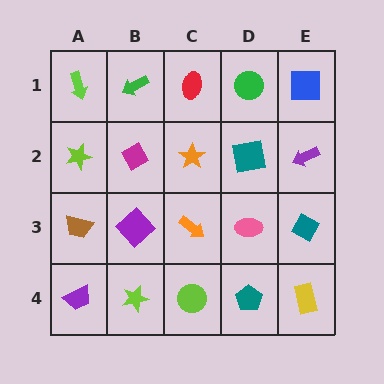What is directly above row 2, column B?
A green arrow.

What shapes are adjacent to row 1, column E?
A purple arrow (row 2, column E), a green circle (row 1, column D).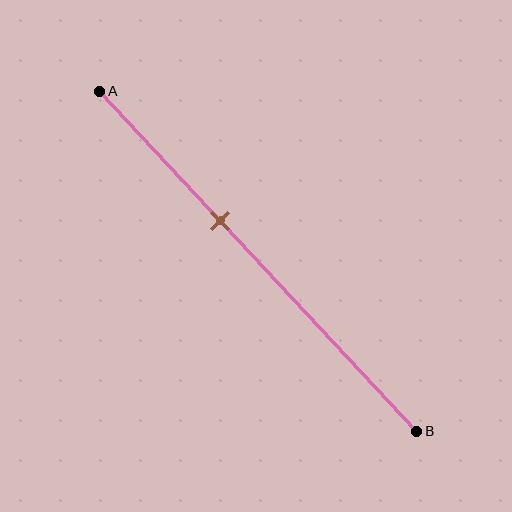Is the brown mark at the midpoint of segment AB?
No, the mark is at about 40% from A, not at the 50% midpoint.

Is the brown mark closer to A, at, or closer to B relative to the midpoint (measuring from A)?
The brown mark is closer to point A than the midpoint of segment AB.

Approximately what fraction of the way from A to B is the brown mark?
The brown mark is approximately 40% of the way from A to B.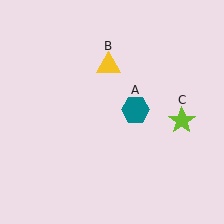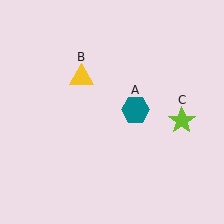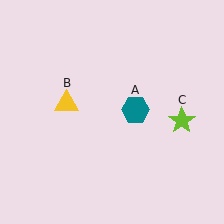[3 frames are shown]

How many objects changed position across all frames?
1 object changed position: yellow triangle (object B).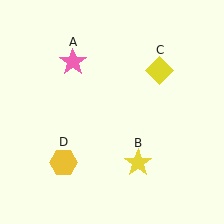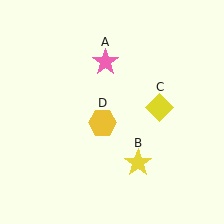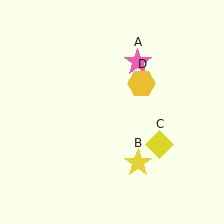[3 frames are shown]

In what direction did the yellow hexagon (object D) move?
The yellow hexagon (object D) moved up and to the right.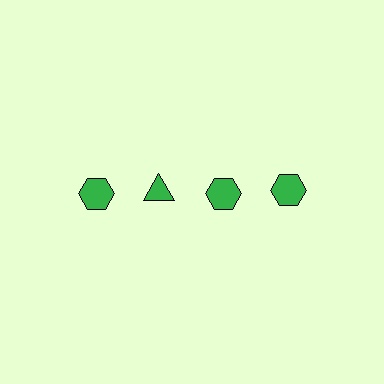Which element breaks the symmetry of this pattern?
The green triangle in the top row, second from left column breaks the symmetry. All other shapes are green hexagons.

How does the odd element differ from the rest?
It has a different shape: triangle instead of hexagon.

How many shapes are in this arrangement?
There are 4 shapes arranged in a grid pattern.